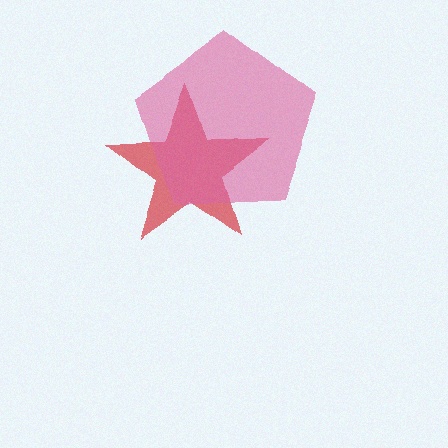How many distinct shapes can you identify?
There are 2 distinct shapes: a red star, a pink pentagon.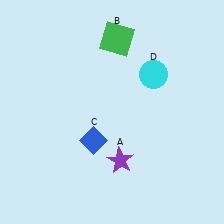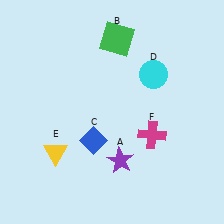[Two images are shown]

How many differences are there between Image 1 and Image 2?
There are 2 differences between the two images.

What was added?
A yellow triangle (E), a magenta cross (F) were added in Image 2.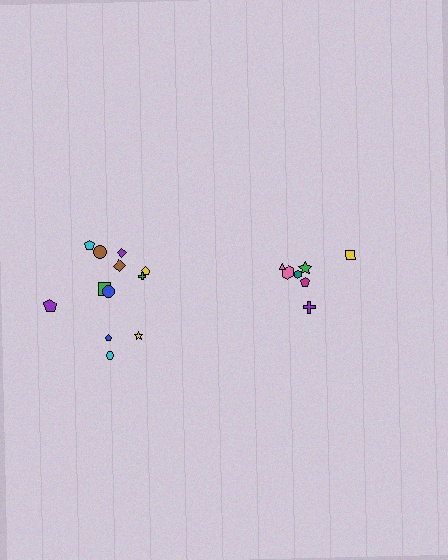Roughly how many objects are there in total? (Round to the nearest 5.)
Roughly 20 objects in total.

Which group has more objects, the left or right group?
The left group.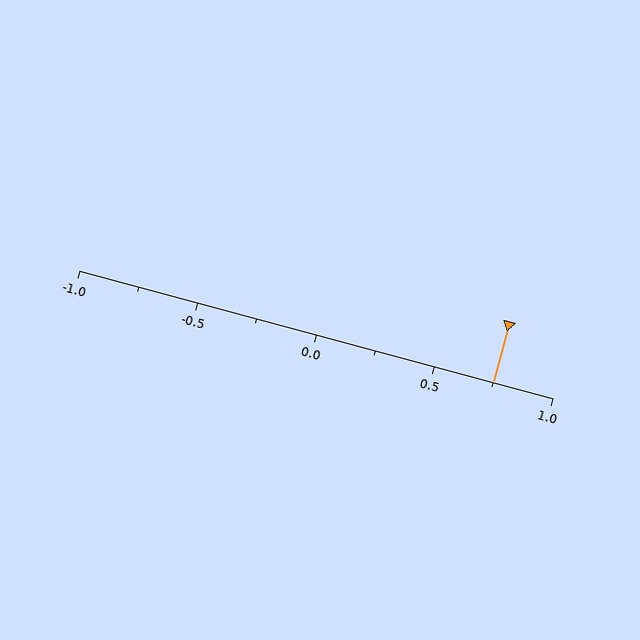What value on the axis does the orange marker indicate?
The marker indicates approximately 0.75.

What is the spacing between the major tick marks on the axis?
The major ticks are spaced 0.5 apart.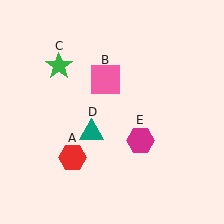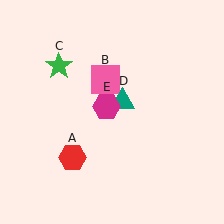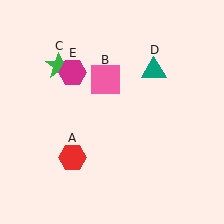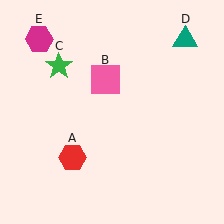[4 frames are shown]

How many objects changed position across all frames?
2 objects changed position: teal triangle (object D), magenta hexagon (object E).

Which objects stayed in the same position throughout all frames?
Red hexagon (object A) and pink square (object B) and green star (object C) remained stationary.